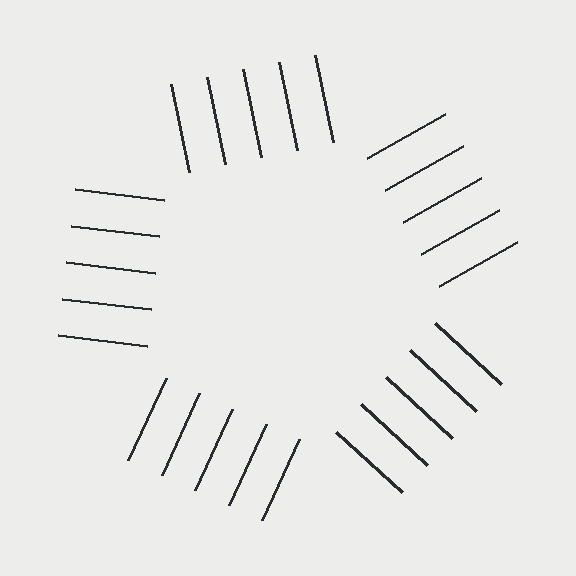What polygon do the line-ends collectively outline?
An illusory pentagon — the line segments terminate on its edges but no continuous stroke is drawn.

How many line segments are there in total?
25 — 5 along each of the 5 edges.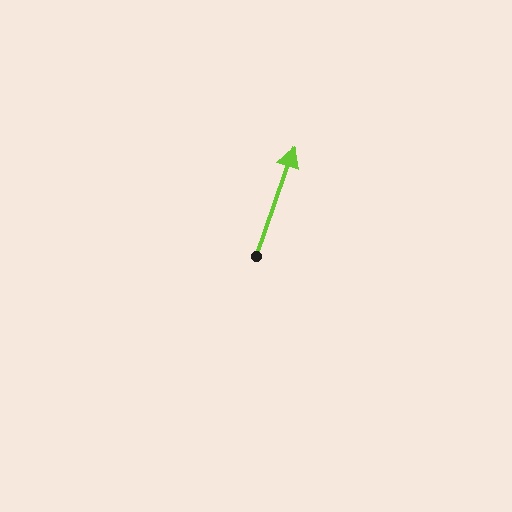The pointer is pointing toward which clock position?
Roughly 1 o'clock.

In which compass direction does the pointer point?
North.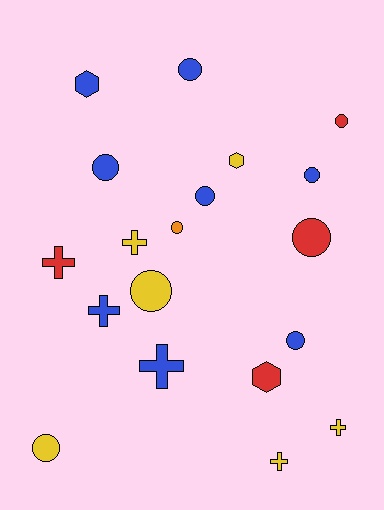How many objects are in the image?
There are 19 objects.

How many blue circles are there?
There are 5 blue circles.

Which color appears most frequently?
Blue, with 8 objects.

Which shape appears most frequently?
Circle, with 10 objects.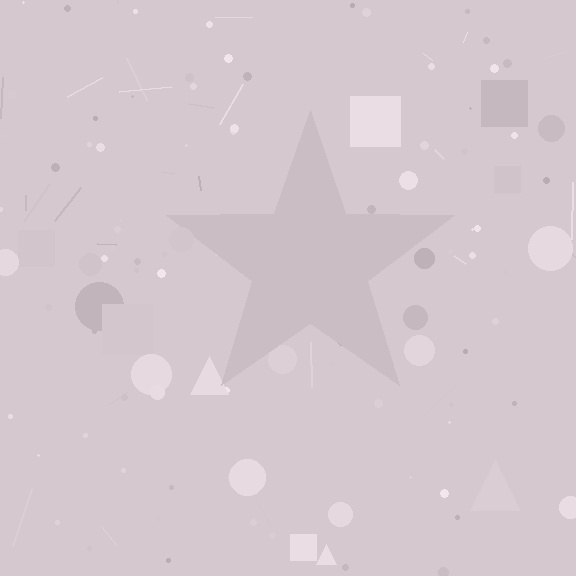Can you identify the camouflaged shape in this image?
The camouflaged shape is a star.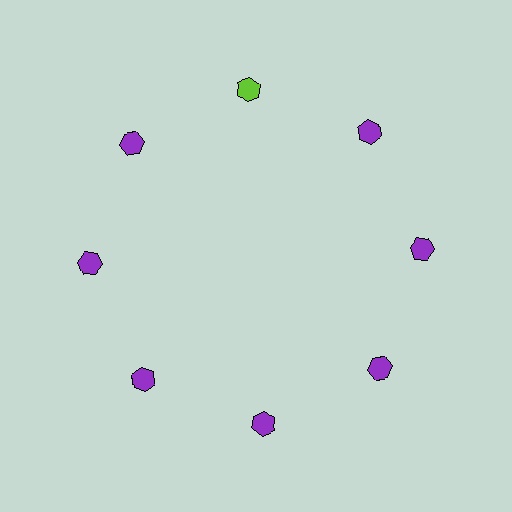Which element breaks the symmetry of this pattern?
The lime hexagon at roughly the 12 o'clock position breaks the symmetry. All other shapes are purple hexagons.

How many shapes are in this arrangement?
There are 8 shapes arranged in a ring pattern.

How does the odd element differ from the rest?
It has a different color: lime instead of purple.